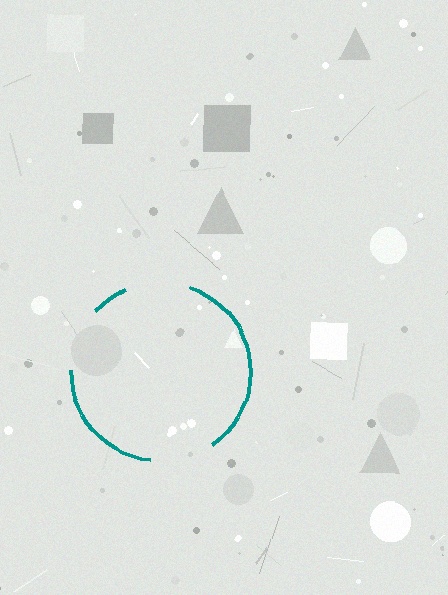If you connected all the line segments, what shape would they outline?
They would outline a circle.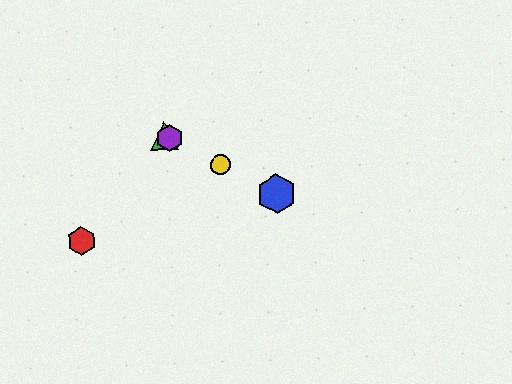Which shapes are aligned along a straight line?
The blue hexagon, the green triangle, the yellow circle, the purple hexagon are aligned along a straight line.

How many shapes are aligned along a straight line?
4 shapes (the blue hexagon, the green triangle, the yellow circle, the purple hexagon) are aligned along a straight line.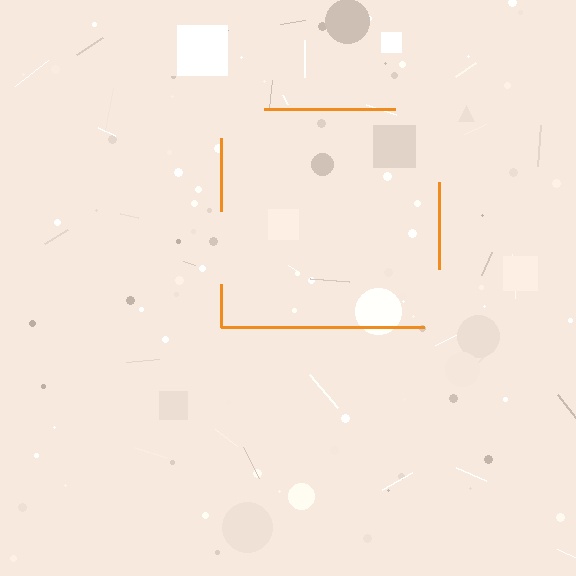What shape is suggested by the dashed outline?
The dashed outline suggests a square.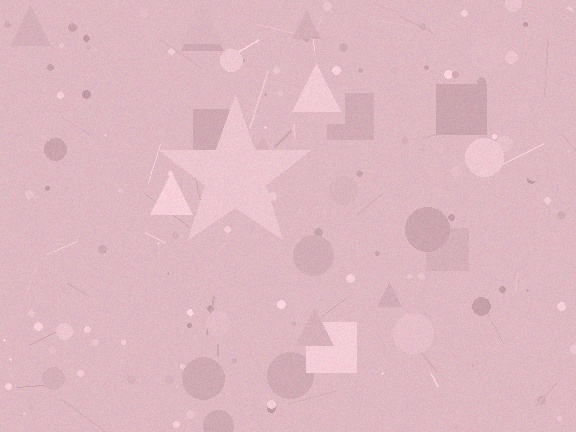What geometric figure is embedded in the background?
A star is embedded in the background.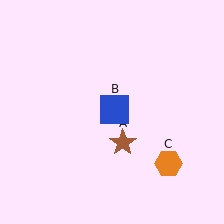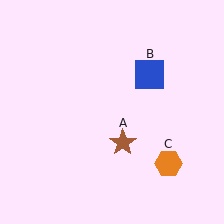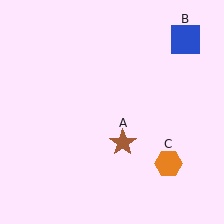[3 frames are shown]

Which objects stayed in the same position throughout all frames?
Brown star (object A) and orange hexagon (object C) remained stationary.